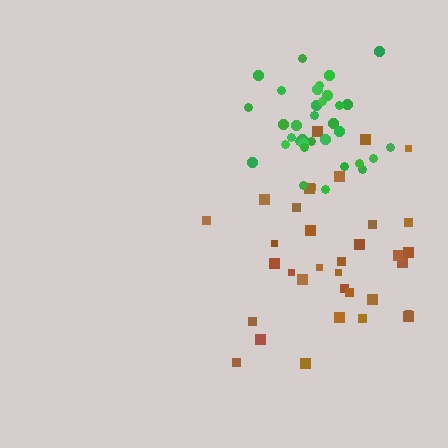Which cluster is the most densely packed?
Green.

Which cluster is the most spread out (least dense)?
Brown.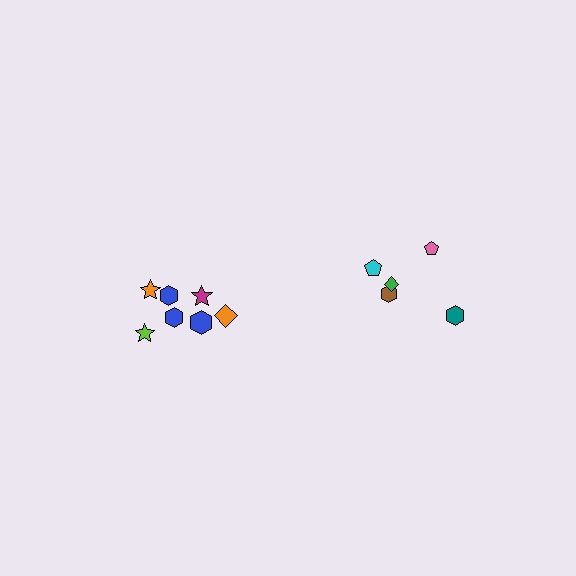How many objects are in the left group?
There are 7 objects.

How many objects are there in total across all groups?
There are 12 objects.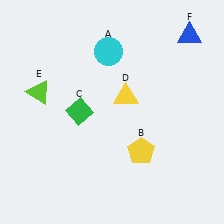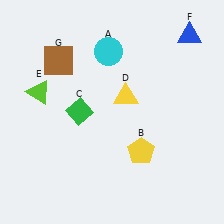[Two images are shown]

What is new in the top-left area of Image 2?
A brown square (G) was added in the top-left area of Image 2.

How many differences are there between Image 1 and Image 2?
There is 1 difference between the two images.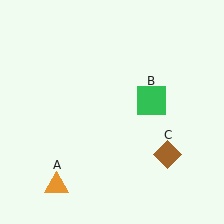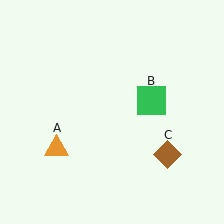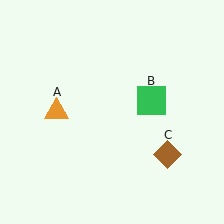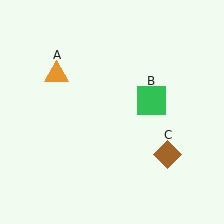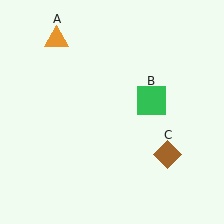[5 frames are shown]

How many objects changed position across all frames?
1 object changed position: orange triangle (object A).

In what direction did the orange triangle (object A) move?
The orange triangle (object A) moved up.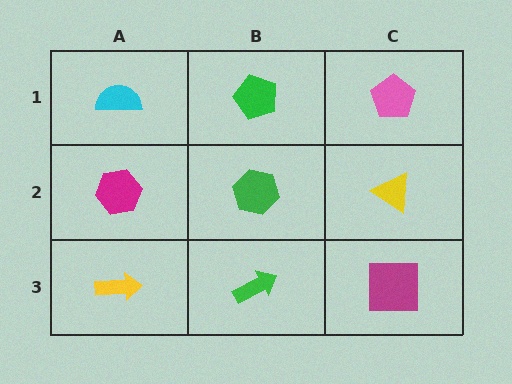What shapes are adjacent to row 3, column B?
A green hexagon (row 2, column B), a yellow arrow (row 3, column A), a magenta square (row 3, column C).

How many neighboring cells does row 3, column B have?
3.